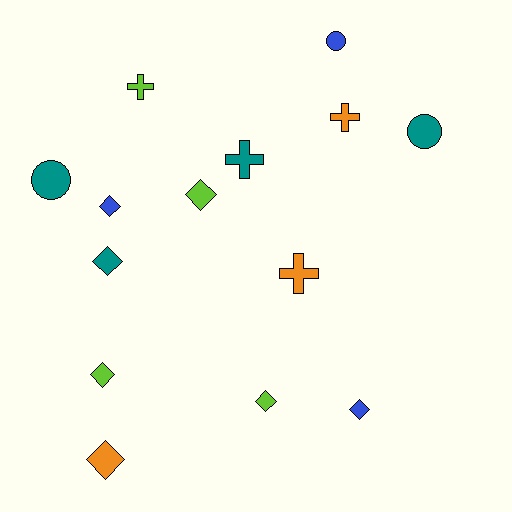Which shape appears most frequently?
Diamond, with 7 objects.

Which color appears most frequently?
Teal, with 4 objects.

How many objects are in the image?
There are 14 objects.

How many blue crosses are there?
There are no blue crosses.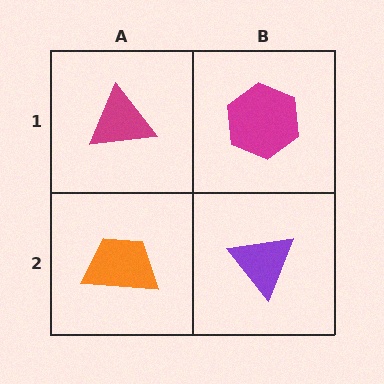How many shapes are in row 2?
2 shapes.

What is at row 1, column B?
A magenta hexagon.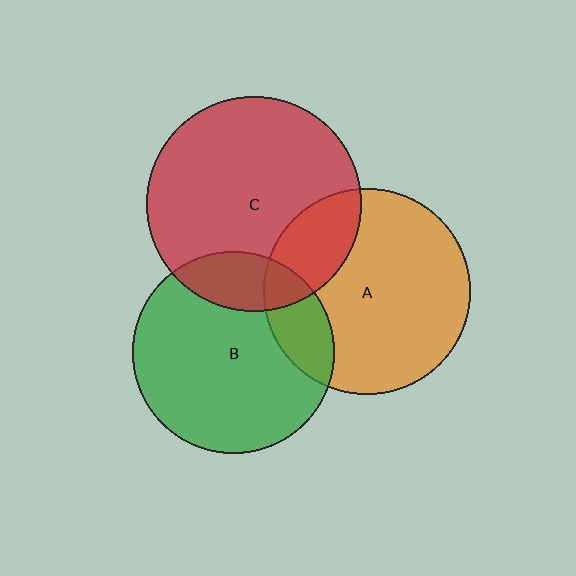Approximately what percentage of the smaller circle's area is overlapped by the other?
Approximately 20%.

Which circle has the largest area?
Circle C (red).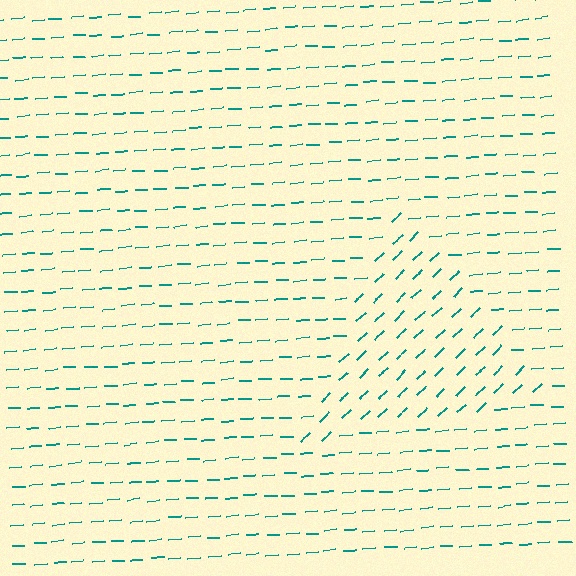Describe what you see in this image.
The image is filled with small teal line segments. A triangle region in the image has lines oriented differently from the surrounding lines, creating a visible texture boundary.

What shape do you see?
I see a triangle.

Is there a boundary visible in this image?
Yes, there is a texture boundary formed by a change in line orientation.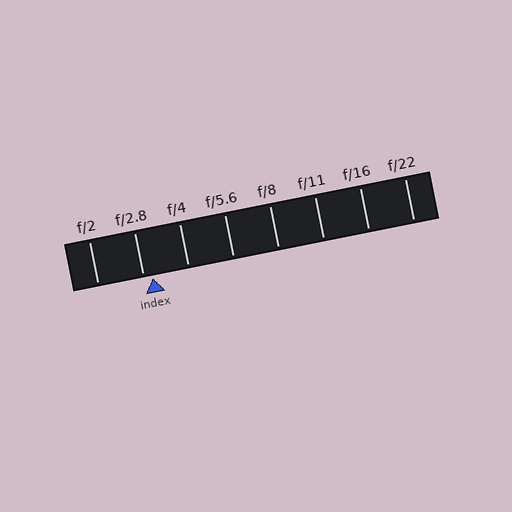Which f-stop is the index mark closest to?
The index mark is closest to f/2.8.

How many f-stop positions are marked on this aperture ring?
There are 8 f-stop positions marked.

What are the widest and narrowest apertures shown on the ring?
The widest aperture shown is f/2 and the narrowest is f/22.